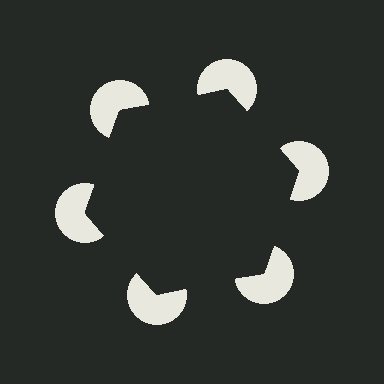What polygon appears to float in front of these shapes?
An illusory hexagon — its edges are inferred from the aligned wedge cuts in the pac-man discs, not physically drawn.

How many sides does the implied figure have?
6 sides.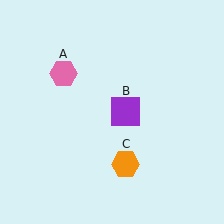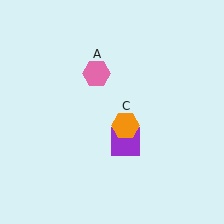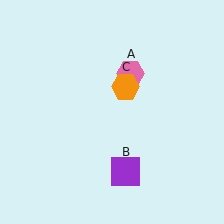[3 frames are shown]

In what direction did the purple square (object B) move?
The purple square (object B) moved down.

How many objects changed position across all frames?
3 objects changed position: pink hexagon (object A), purple square (object B), orange hexagon (object C).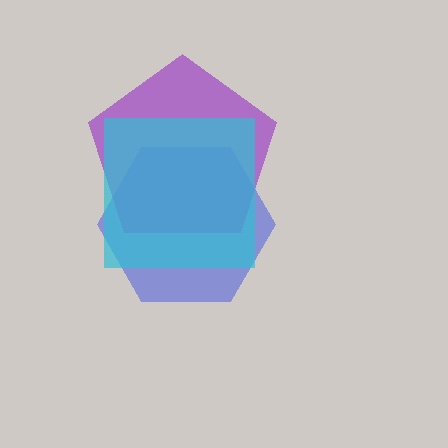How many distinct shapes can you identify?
There are 3 distinct shapes: a blue hexagon, a purple pentagon, a cyan square.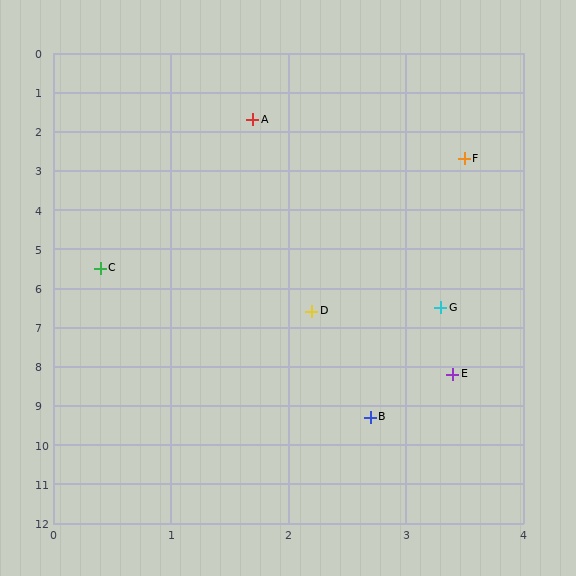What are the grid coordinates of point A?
Point A is at approximately (1.7, 1.7).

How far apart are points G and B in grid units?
Points G and B are about 2.9 grid units apart.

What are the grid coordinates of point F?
Point F is at approximately (3.5, 2.7).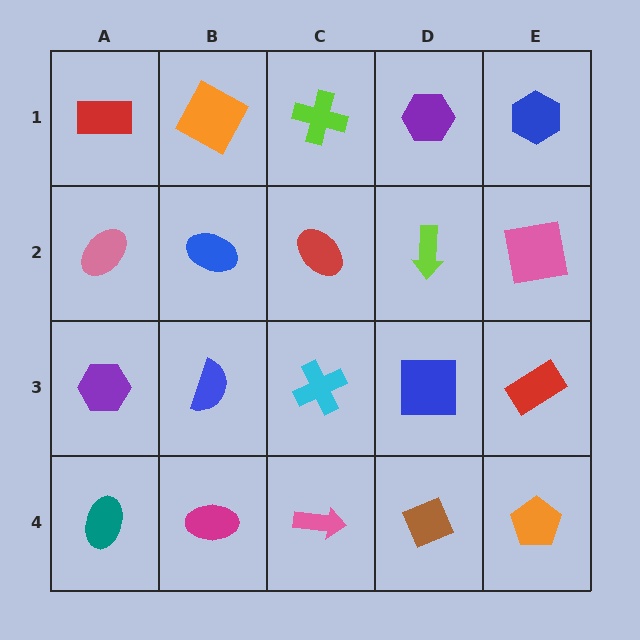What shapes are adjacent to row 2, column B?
An orange square (row 1, column B), a blue semicircle (row 3, column B), a pink ellipse (row 2, column A), a red ellipse (row 2, column C).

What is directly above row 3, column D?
A lime arrow.